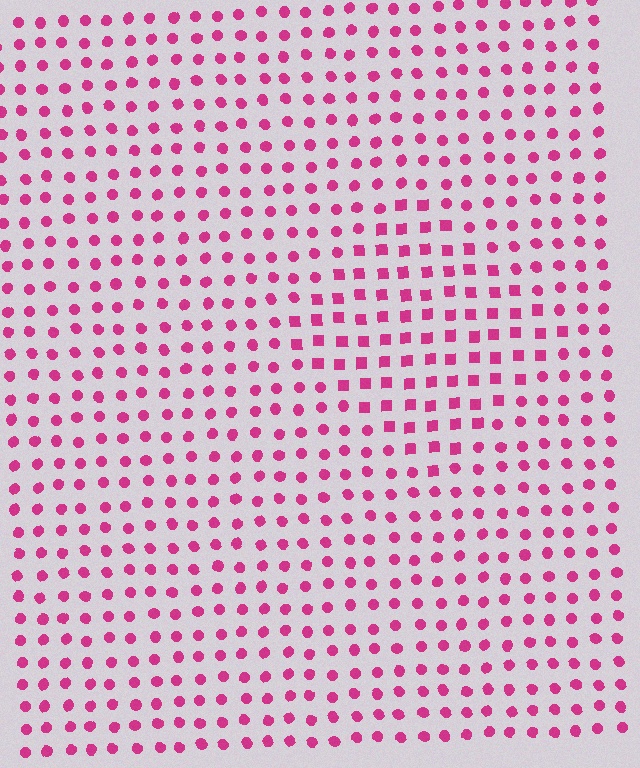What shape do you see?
I see a diamond.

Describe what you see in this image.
The image is filled with small magenta elements arranged in a uniform grid. A diamond-shaped region contains squares, while the surrounding area contains circles. The boundary is defined purely by the change in element shape.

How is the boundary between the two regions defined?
The boundary is defined by a change in element shape: squares inside vs. circles outside. All elements share the same color and spacing.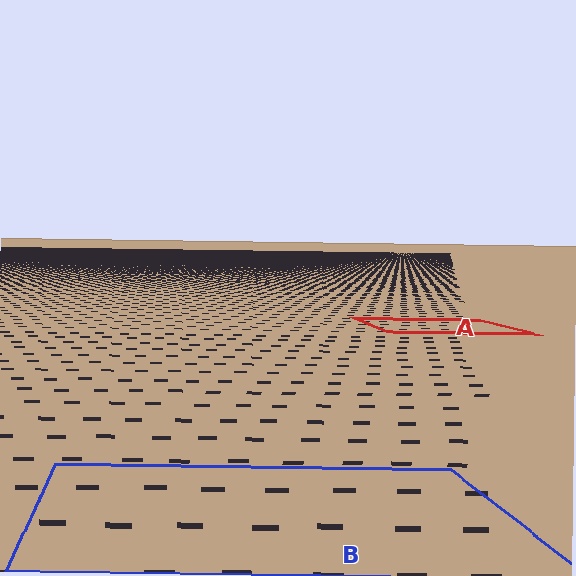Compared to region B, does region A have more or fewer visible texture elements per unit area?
Region A has more texture elements per unit area — they are packed more densely because it is farther away.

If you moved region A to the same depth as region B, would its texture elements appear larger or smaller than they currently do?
They would appear larger. At a closer depth, the same texture elements are projected at a bigger on-screen size.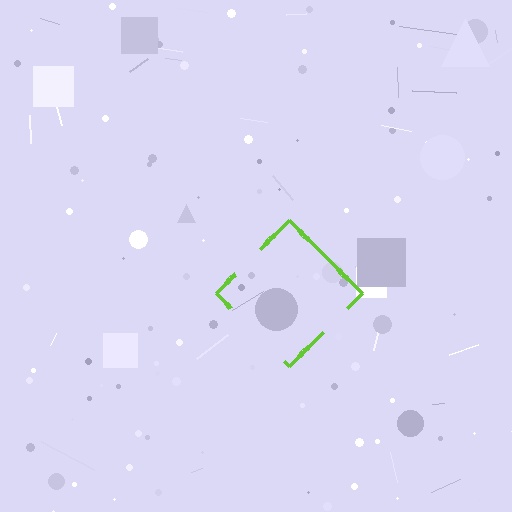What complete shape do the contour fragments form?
The contour fragments form a diamond.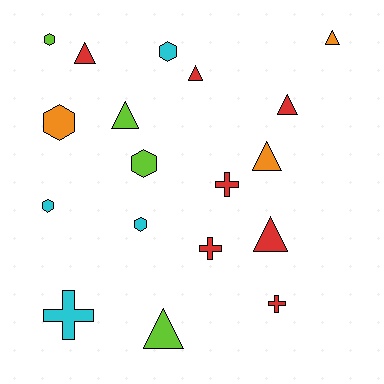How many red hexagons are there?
There are no red hexagons.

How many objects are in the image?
There are 18 objects.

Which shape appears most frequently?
Triangle, with 8 objects.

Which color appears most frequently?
Red, with 7 objects.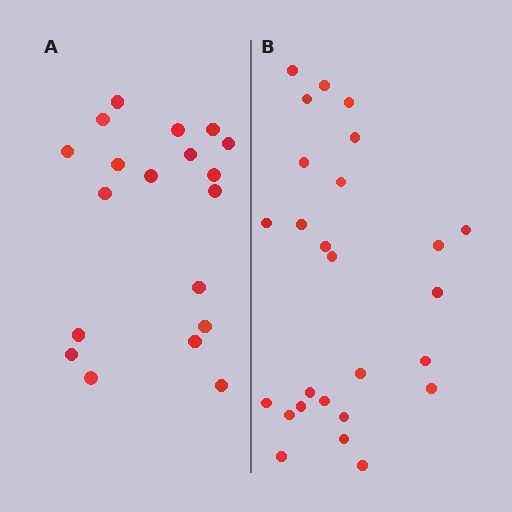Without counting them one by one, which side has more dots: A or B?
Region B (the right region) has more dots.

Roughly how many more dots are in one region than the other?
Region B has roughly 8 or so more dots than region A.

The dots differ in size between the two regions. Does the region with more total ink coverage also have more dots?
No. Region A has more total ink coverage because its dots are larger, but region B actually contains more individual dots. Total area can be misleading — the number of items is what matters here.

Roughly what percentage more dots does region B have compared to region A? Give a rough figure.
About 35% more.